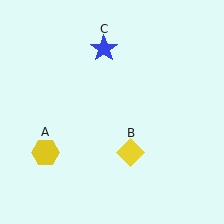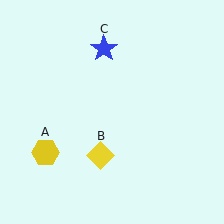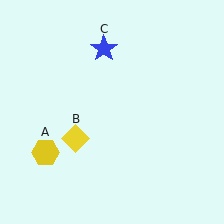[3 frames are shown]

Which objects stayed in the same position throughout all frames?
Yellow hexagon (object A) and blue star (object C) remained stationary.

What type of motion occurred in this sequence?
The yellow diamond (object B) rotated clockwise around the center of the scene.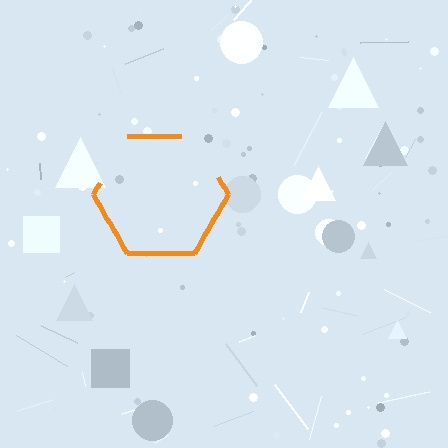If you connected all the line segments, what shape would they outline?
They would outline a hexagon.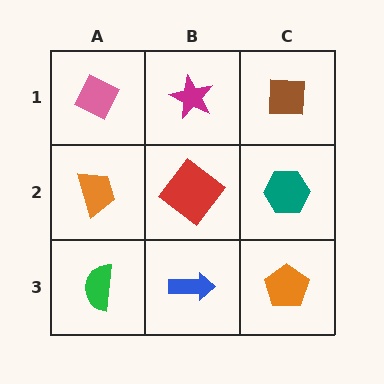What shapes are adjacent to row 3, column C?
A teal hexagon (row 2, column C), a blue arrow (row 3, column B).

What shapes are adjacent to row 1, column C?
A teal hexagon (row 2, column C), a magenta star (row 1, column B).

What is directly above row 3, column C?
A teal hexagon.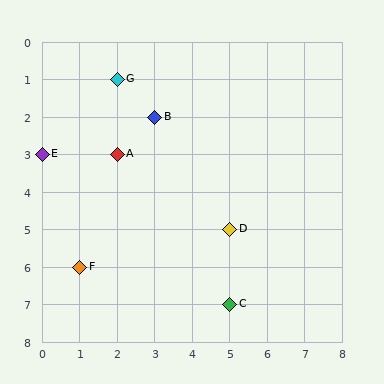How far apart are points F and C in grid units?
Points F and C are 4 columns and 1 row apart (about 4.1 grid units diagonally).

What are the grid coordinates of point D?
Point D is at grid coordinates (5, 5).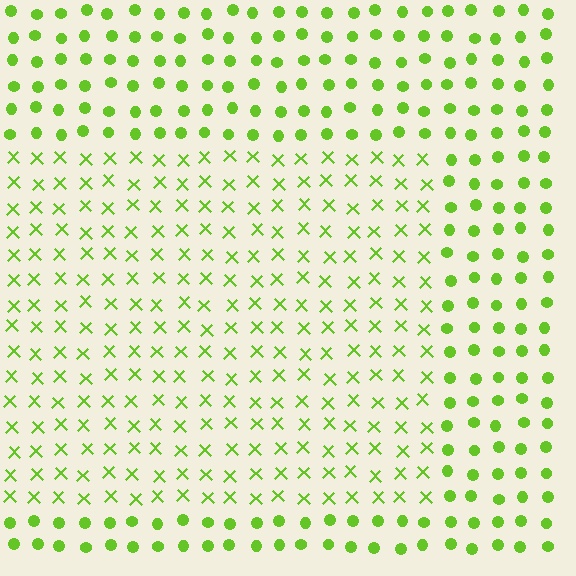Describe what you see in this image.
The image is filled with small lime elements arranged in a uniform grid. A rectangle-shaped region contains X marks, while the surrounding area contains circles. The boundary is defined purely by the change in element shape.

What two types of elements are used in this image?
The image uses X marks inside the rectangle region and circles outside it.